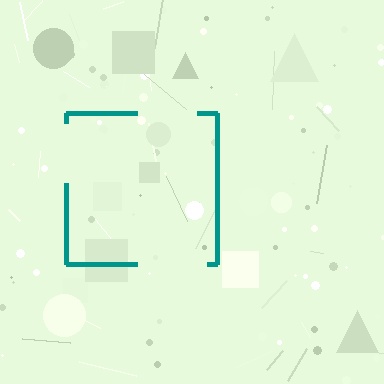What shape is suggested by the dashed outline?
The dashed outline suggests a square.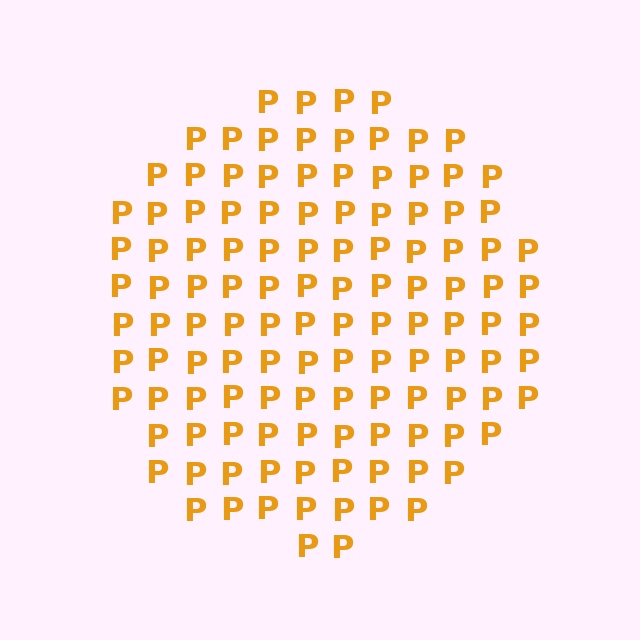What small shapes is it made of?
It is made of small letter P's.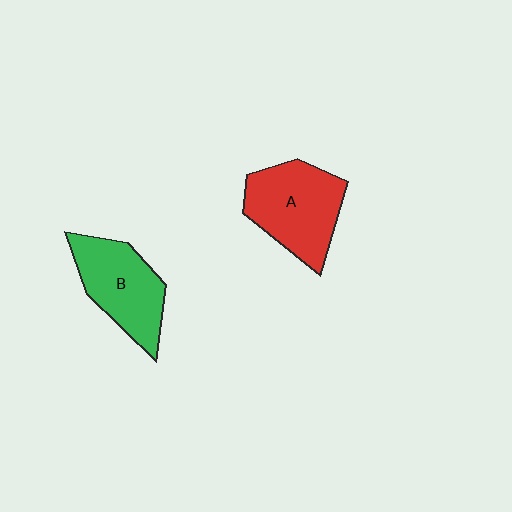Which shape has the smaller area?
Shape B (green).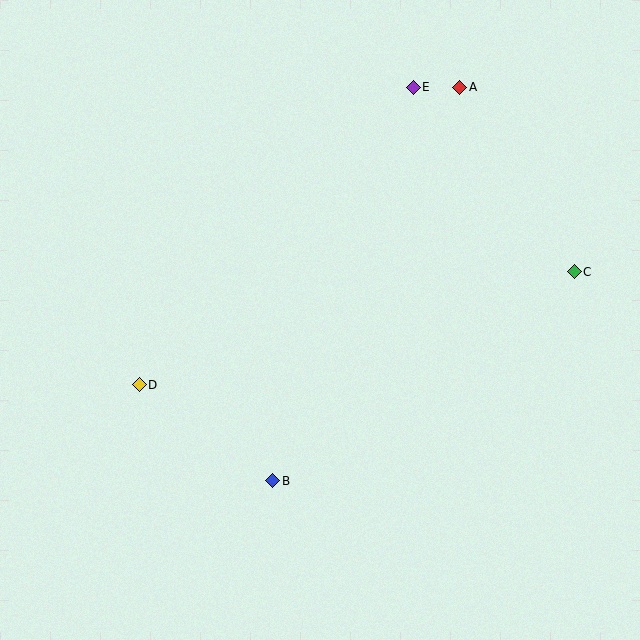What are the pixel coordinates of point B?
Point B is at (273, 481).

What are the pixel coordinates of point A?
Point A is at (460, 87).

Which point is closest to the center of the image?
Point B at (273, 481) is closest to the center.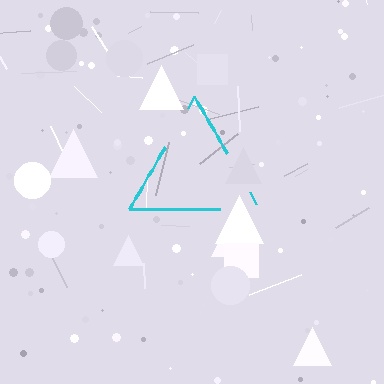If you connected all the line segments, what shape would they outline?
They would outline a triangle.